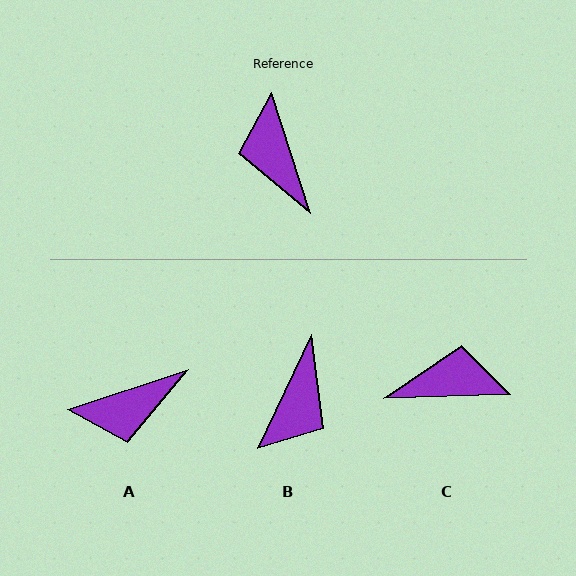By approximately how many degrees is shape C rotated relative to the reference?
Approximately 106 degrees clockwise.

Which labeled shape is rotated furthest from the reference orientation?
B, about 137 degrees away.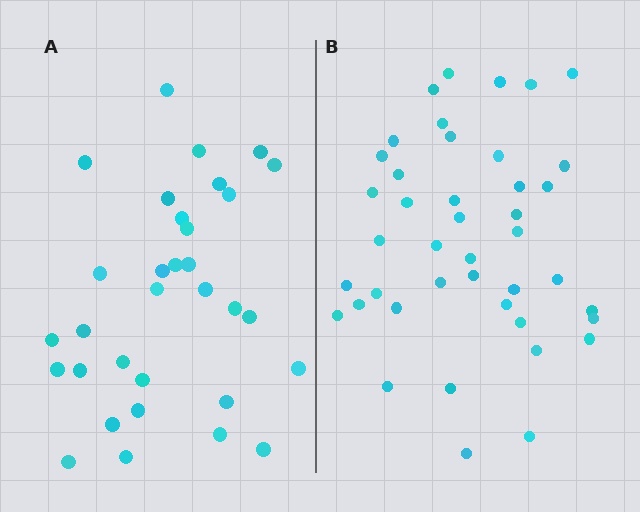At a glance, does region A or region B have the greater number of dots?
Region B (the right region) has more dots.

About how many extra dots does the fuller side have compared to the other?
Region B has roughly 10 or so more dots than region A.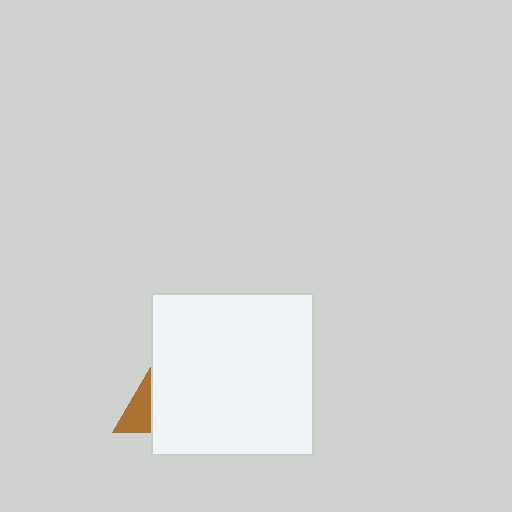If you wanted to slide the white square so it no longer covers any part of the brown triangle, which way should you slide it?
Slide it right — that is the most direct way to separate the two shapes.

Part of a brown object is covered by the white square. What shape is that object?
It is a triangle.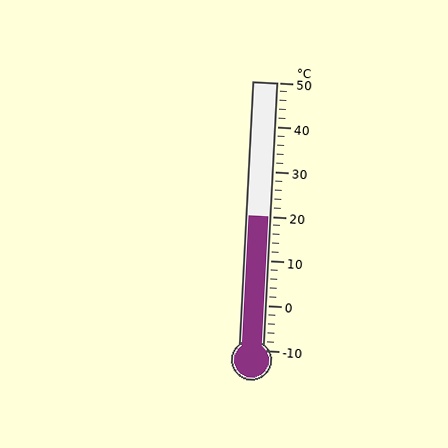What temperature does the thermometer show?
The thermometer shows approximately 20°C.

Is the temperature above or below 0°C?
The temperature is above 0°C.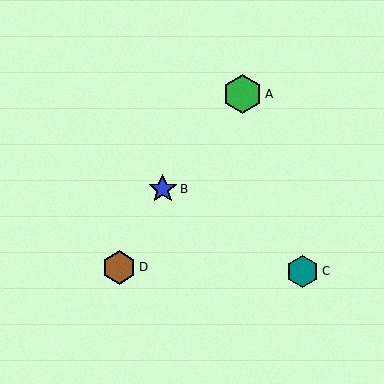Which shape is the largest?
The green hexagon (labeled A) is the largest.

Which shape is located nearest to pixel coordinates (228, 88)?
The green hexagon (labeled A) at (242, 94) is nearest to that location.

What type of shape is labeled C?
Shape C is a teal hexagon.